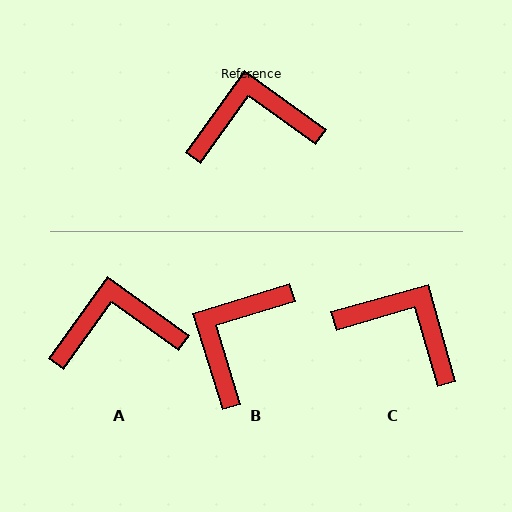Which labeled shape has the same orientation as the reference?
A.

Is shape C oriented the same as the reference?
No, it is off by about 38 degrees.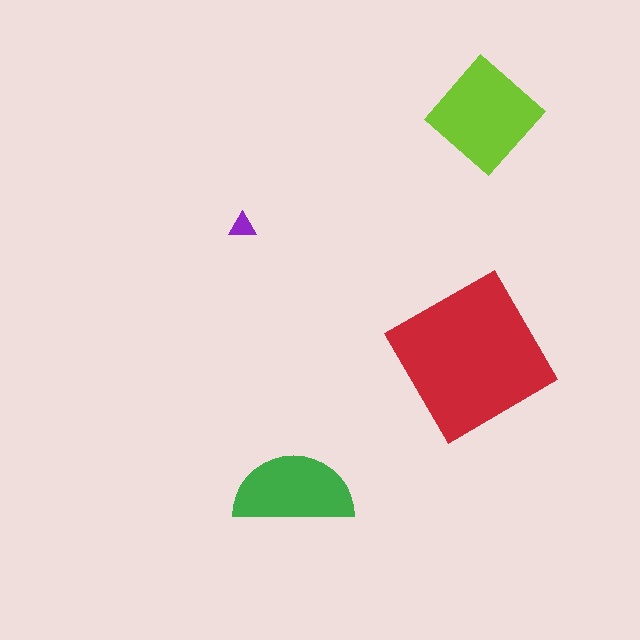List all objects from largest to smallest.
The red diamond, the lime diamond, the green semicircle, the purple triangle.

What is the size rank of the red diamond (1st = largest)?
1st.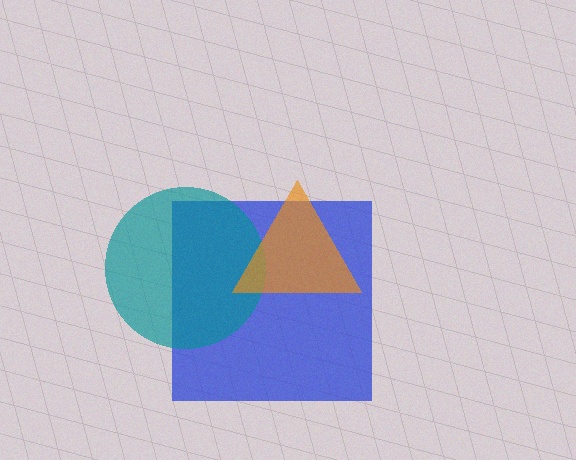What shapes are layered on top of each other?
The layered shapes are: a blue square, a teal circle, an orange triangle.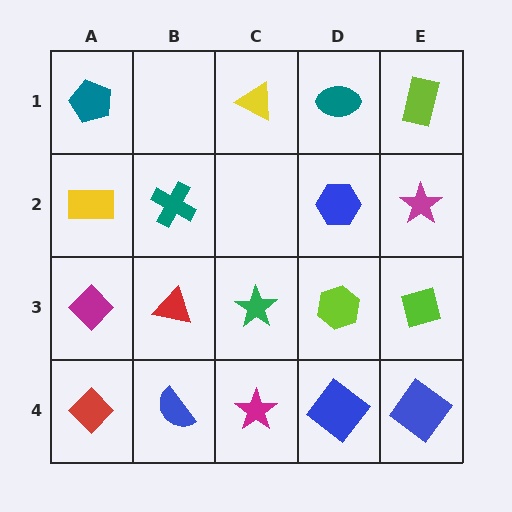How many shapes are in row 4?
5 shapes.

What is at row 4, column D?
A blue diamond.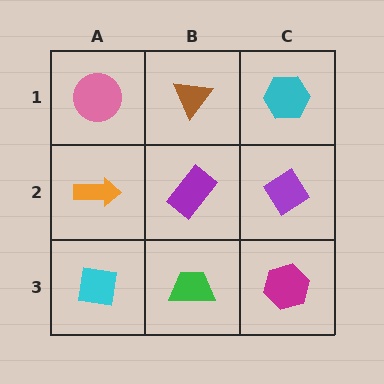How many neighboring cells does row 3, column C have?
2.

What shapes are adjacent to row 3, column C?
A purple diamond (row 2, column C), a green trapezoid (row 3, column B).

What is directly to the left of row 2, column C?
A purple rectangle.